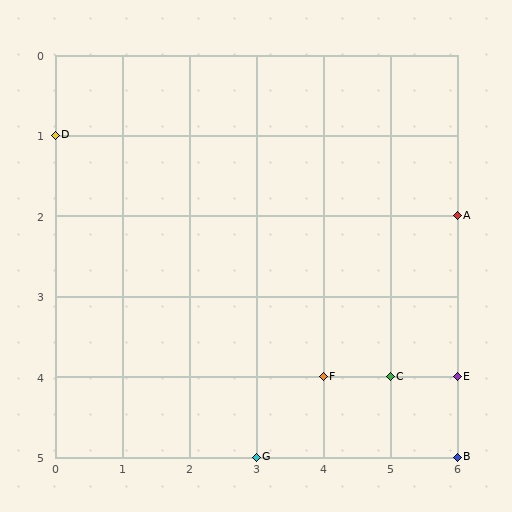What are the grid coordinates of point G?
Point G is at grid coordinates (3, 5).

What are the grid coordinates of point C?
Point C is at grid coordinates (5, 4).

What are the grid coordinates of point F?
Point F is at grid coordinates (4, 4).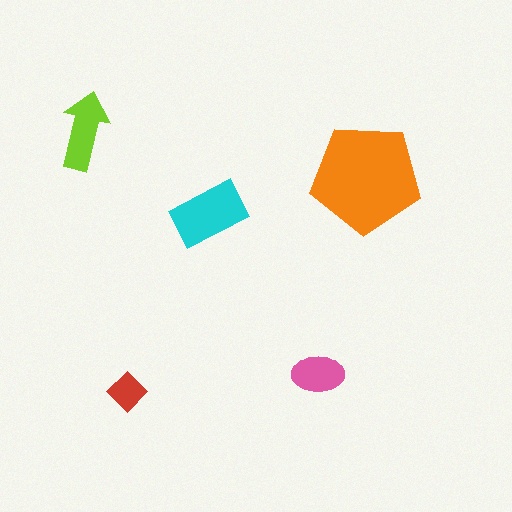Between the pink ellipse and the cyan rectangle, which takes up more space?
The cyan rectangle.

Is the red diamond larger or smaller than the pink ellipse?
Smaller.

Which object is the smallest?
The red diamond.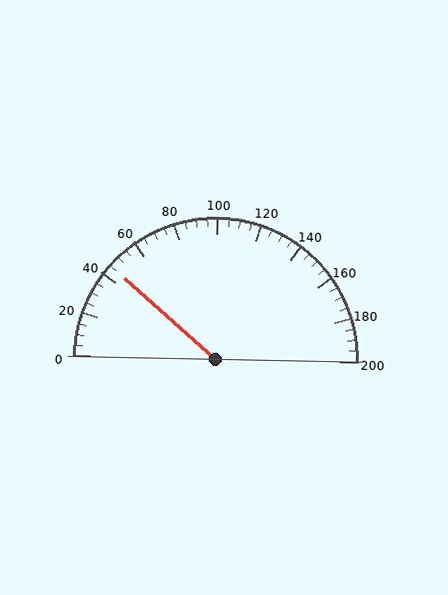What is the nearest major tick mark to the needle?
The nearest major tick mark is 40.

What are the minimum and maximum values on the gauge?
The gauge ranges from 0 to 200.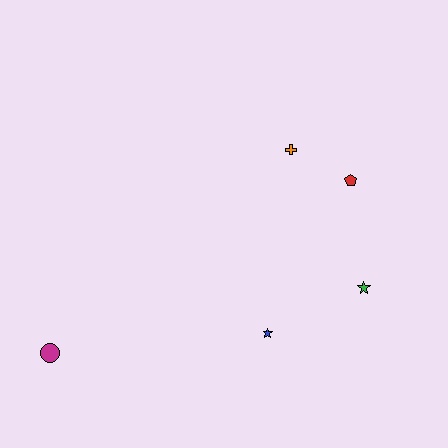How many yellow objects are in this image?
There are no yellow objects.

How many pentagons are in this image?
There is 1 pentagon.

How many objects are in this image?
There are 5 objects.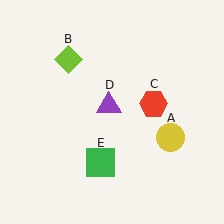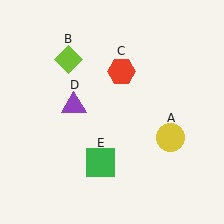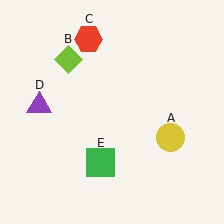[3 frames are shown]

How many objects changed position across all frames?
2 objects changed position: red hexagon (object C), purple triangle (object D).